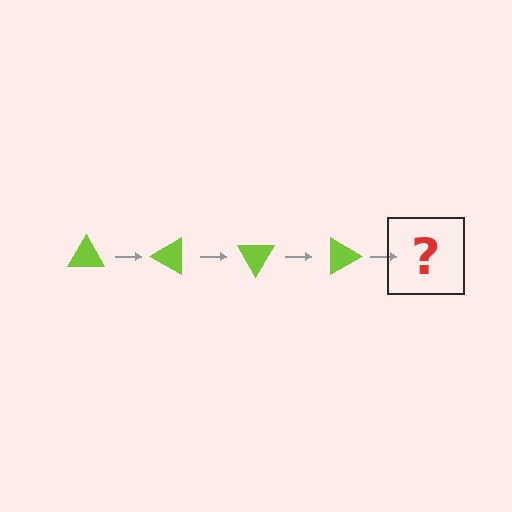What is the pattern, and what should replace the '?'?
The pattern is that the triangle rotates 30 degrees each step. The '?' should be a lime triangle rotated 120 degrees.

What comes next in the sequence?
The next element should be a lime triangle rotated 120 degrees.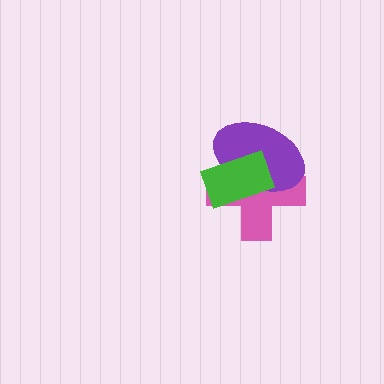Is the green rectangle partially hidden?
No, no other shape covers it.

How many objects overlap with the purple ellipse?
2 objects overlap with the purple ellipse.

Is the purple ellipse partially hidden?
Yes, it is partially covered by another shape.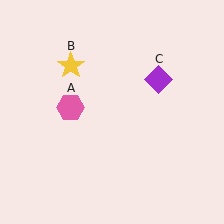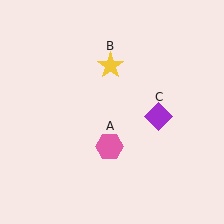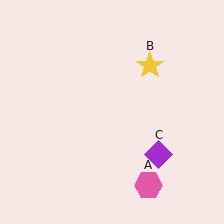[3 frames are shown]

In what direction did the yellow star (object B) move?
The yellow star (object B) moved right.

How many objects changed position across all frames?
3 objects changed position: pink hexagon (object A), yellow star (object B), purple diamond (object C).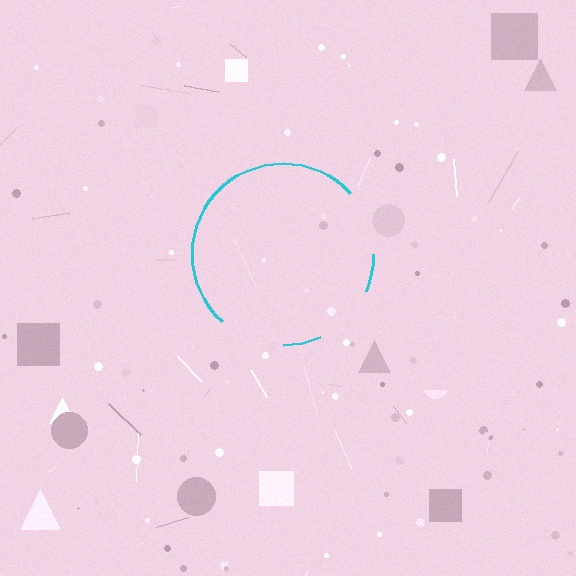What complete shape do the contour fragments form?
The contour fragments form a circle.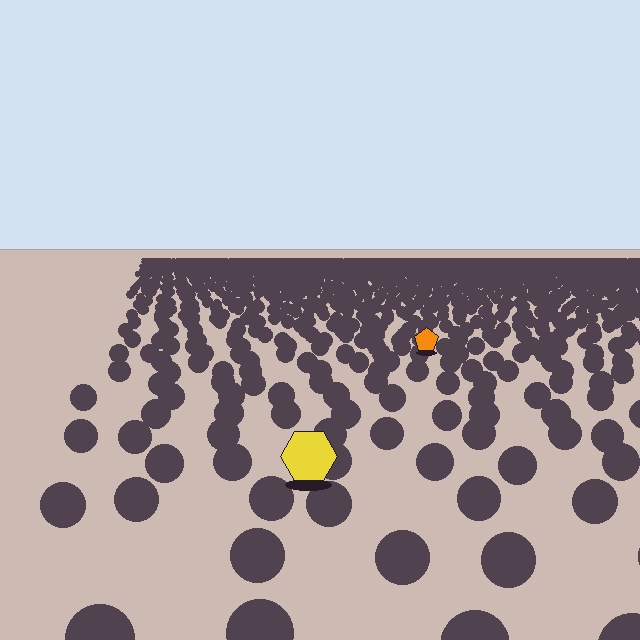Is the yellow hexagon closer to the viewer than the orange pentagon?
Yes. The yellow hexagon is closer — you can tell from the texture gradient: the ground texture is coarser near it.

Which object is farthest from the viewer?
The orange pentagon is farthest from the viewer. It appears smaller and the ground texture around it is denser.